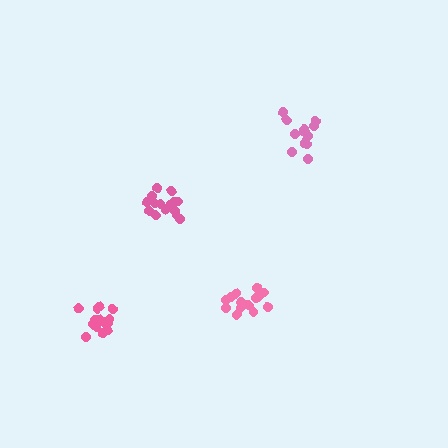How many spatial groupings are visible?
There are 4 spatial groupings.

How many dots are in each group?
Group 1: 12 dots, Group 2: 14 dots, Group 3: 15 dots, Group 4: 14 dots (55 total).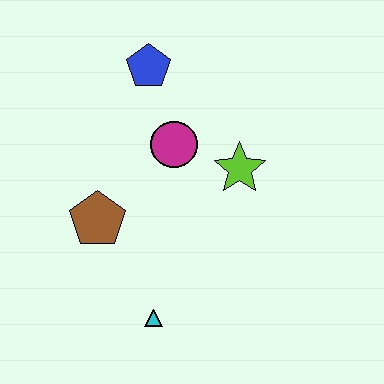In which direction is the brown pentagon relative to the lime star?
The brown pentagon is to the left of the lime star.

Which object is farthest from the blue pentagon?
The cyan triangle is farthest from the blue pentagon.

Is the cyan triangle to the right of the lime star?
No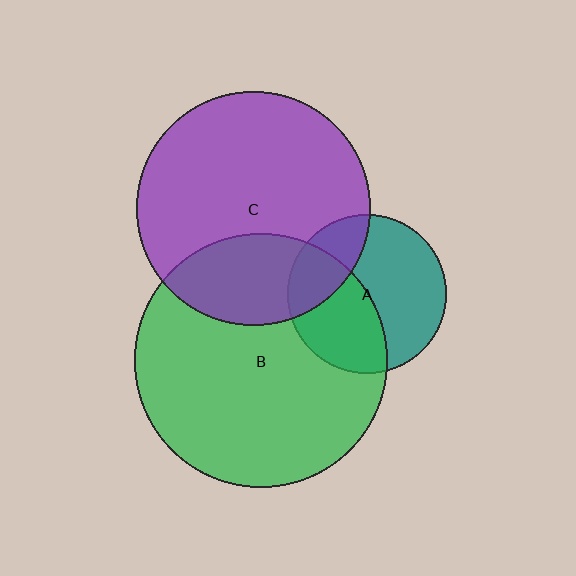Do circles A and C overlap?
Yes.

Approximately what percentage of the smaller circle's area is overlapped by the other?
Approximately 25%.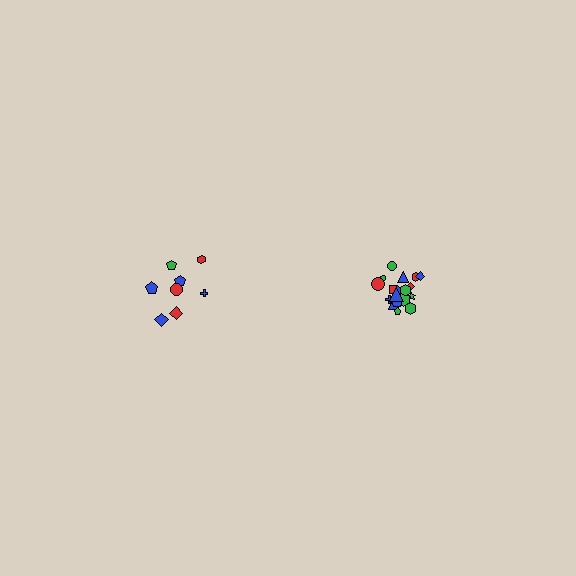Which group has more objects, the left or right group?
The right group.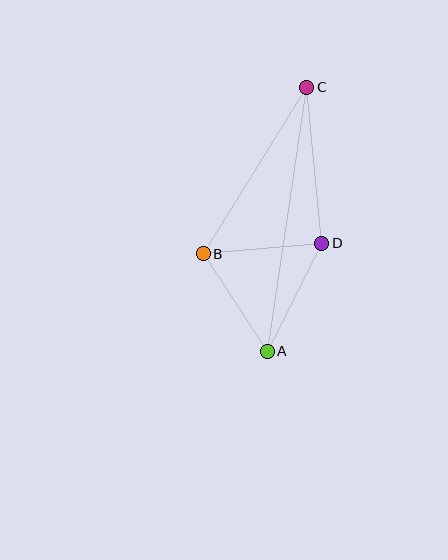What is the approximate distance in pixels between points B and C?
The distance between B and C is approximately 196 pixels.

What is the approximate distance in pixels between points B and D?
The distance between B and D is approximately 119 pixels.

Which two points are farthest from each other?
Points A and C are farthest from each other.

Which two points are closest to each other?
Points A and B are closest to each other.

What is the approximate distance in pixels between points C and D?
The distance between C and D is approximately 157 pixels.